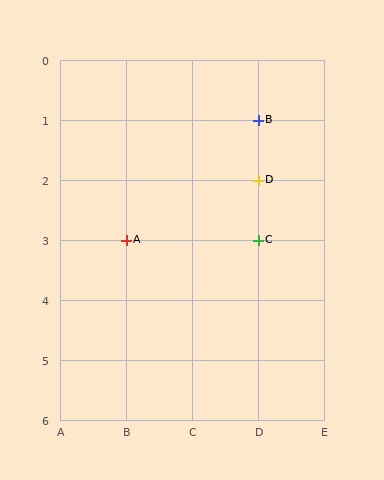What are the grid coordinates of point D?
Point D is at grid coordinates (D, 2).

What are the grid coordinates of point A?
Point A is at grid coordinates (B, 3).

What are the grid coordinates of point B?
Point B is at grid coordinates (D, 1).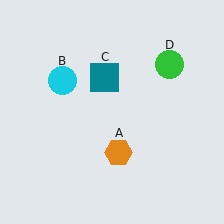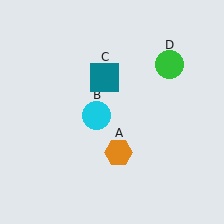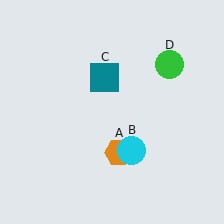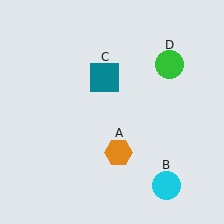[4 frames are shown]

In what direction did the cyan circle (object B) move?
The cyan circle (object B) moved down and to the right.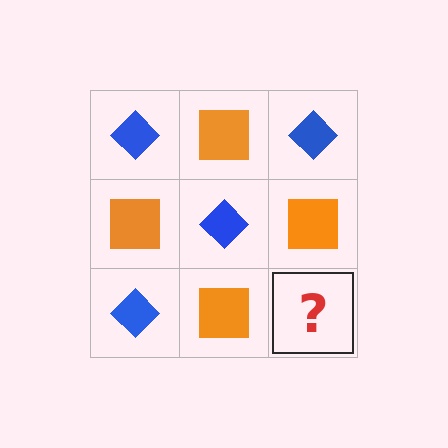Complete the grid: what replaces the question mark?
The question mark should be replaced with a blue diamond.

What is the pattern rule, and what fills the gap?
The rule is that it alternates blue diamond and orange square in a checkerboard pattern. The gap should be filled with a blue diamond.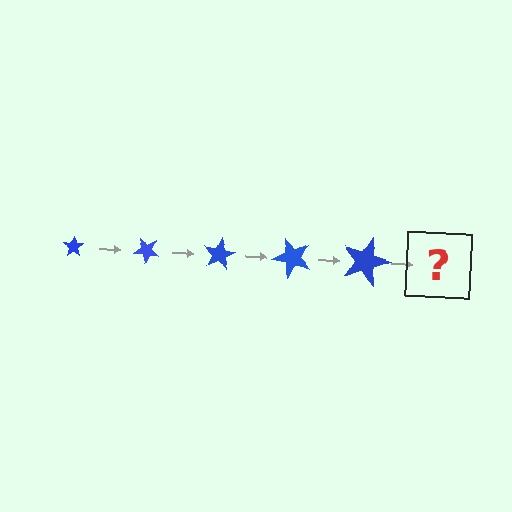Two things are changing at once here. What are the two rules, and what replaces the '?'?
The two rules are that the star grows larger each step and it rotates 40 degrees each step. The '?' should be a star, larger than the previous one and rotated 200 degrees from the start.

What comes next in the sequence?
The next element should be a star, larger than the previous one and rotated 200 degrees from the start.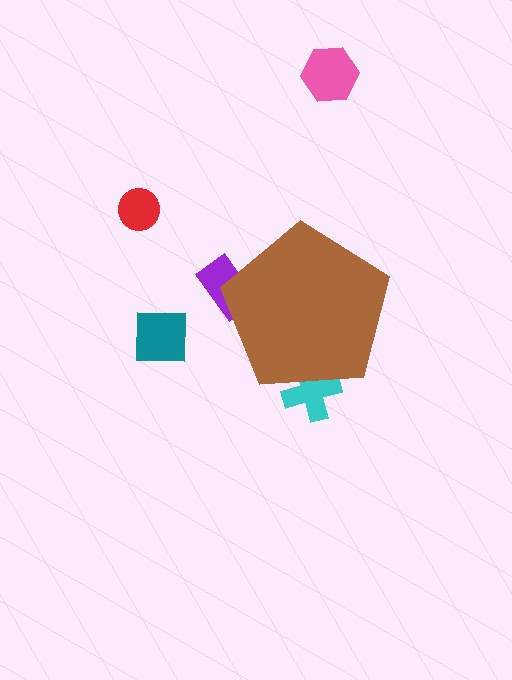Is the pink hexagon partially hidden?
No, the pink hexagon is fully visible.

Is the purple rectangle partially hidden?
Yes, the purple rectangle is partially hidden behind the brown pentagon.